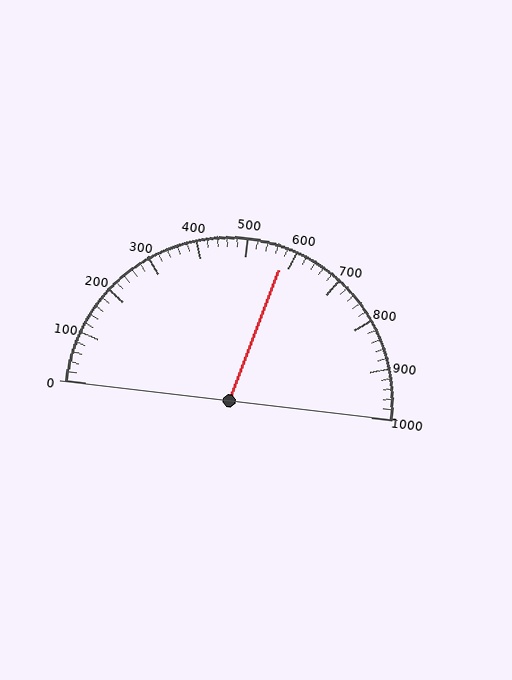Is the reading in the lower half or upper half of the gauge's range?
The reading is in the upper half of the range (0 to 1000).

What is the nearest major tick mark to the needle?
The nearest major tick mark is 600.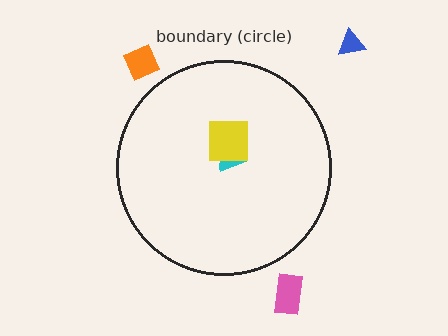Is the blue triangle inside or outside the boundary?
Outside.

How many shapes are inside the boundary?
2 inside, 3 outside.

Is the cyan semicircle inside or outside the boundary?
Inside.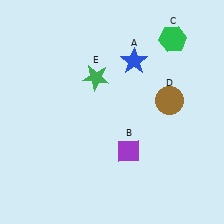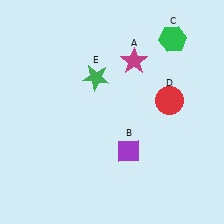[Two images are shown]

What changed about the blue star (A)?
In Image 1, A is blue. In Image 2, it changed to magenta.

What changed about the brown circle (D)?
In Image 1, D is brown. In Image 2, it changed to red.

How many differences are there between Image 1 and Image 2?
There are 2 differences between the two images.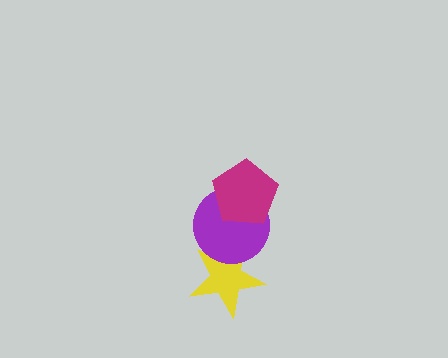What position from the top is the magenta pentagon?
The magenta pentagon is 1st from the top.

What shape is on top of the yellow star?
The purple circle is on top of the yellow star.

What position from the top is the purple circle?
The purple circle is 2nd from the top.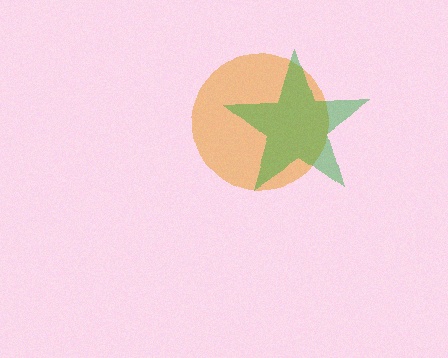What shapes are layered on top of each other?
The layered shapes are: an orange circle, a green star.